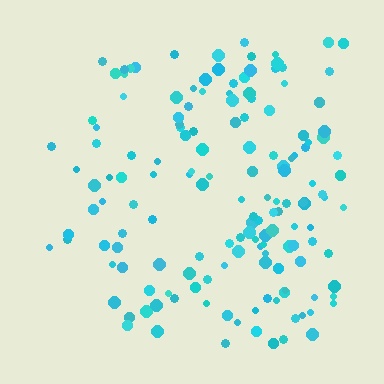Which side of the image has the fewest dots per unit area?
The left.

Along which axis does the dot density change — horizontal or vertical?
Horizontal.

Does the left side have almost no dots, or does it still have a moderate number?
Still a moderate number, just noticeably fewer than the right.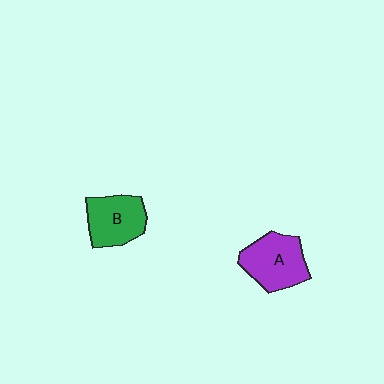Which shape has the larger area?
Shape A (purple).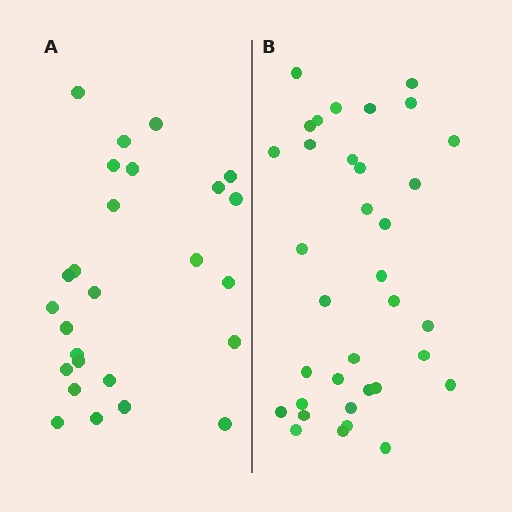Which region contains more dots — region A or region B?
Region B (the right region) has more dots.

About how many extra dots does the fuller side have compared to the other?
Region B has roughly 8 or so more dots than region A.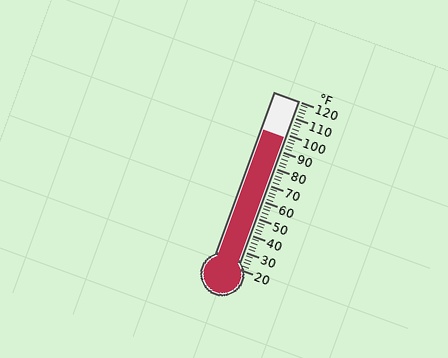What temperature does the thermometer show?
The thermometer shows approximately 98°F.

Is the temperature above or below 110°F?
The temperature is below 110°F.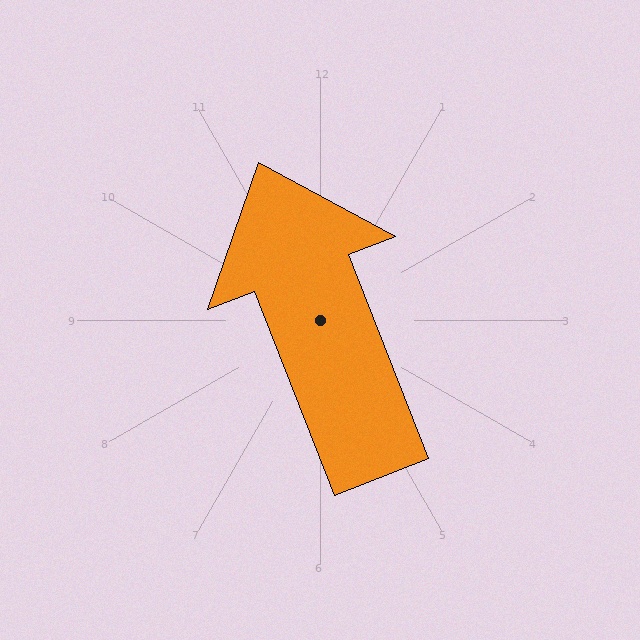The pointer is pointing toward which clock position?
Roughly 11 o'clock.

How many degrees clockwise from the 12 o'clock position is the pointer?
Approximately 339 degrees.